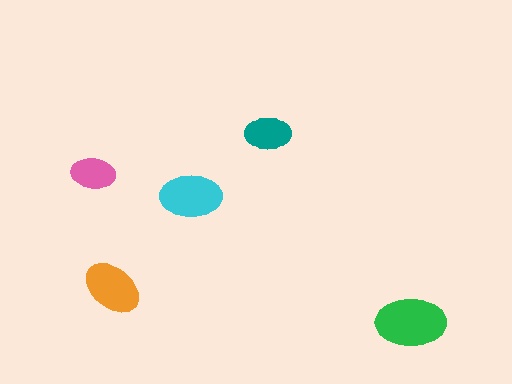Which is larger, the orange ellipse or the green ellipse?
The green one.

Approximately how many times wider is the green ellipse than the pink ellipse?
About 1.5 times wider.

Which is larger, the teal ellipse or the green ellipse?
The green one.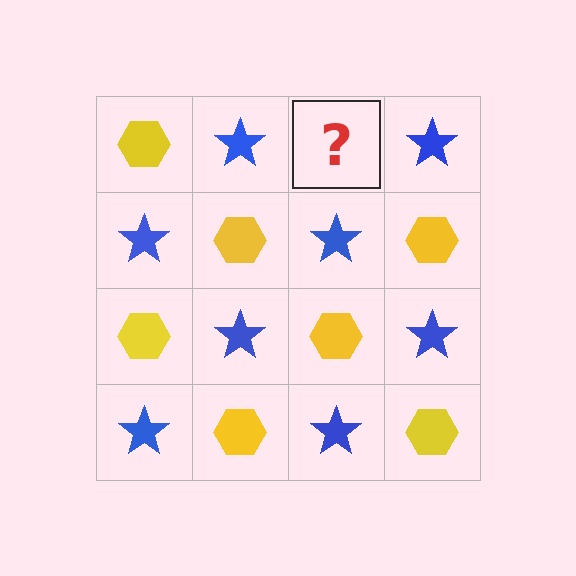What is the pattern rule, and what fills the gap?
The rule is that it alternates yellow hexagon and blue star in a checkerboard pattern. The gap should be filled with a yellow hexagon.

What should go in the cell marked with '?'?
The missing cell should contain a yellow hexagon.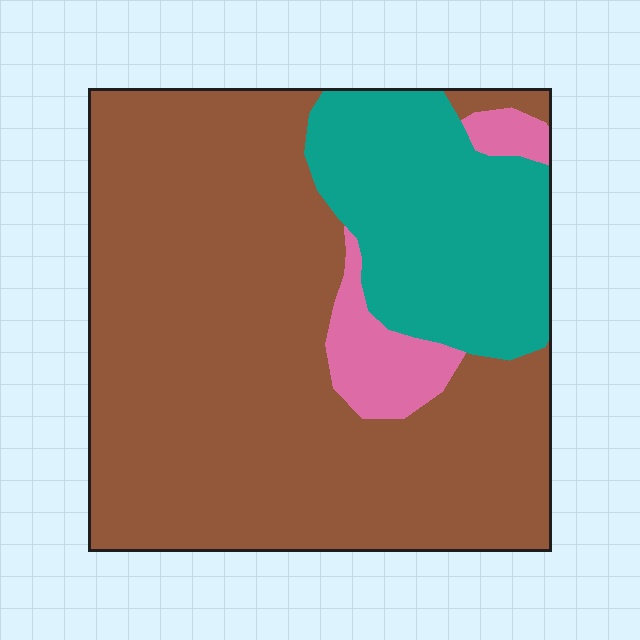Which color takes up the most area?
Brown, at roughly 70%.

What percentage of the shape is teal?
Teal covers about 25% of the shape.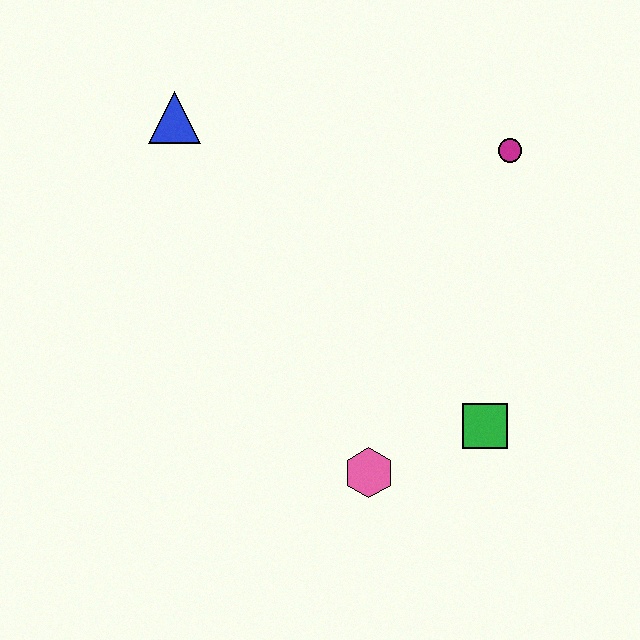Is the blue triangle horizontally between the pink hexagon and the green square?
No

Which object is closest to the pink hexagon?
The green square is closest to the pink hexagon.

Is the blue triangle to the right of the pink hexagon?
No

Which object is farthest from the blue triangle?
The green square is farthest from the blue triangle.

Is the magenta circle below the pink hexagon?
No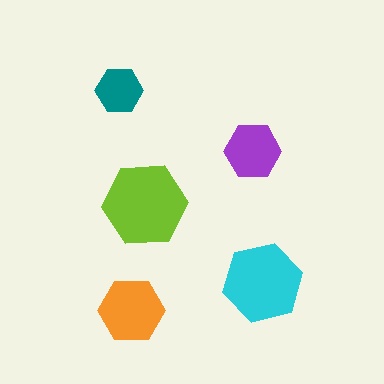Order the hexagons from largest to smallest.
the lime one, the cyan one, the orange one, the purple one, the teal one.